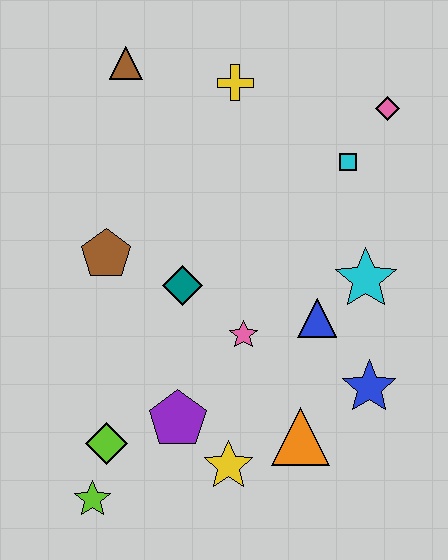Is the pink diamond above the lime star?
Yes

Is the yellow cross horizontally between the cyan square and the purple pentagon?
Yes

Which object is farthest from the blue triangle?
The brown triangle is farthest from the blue triangle.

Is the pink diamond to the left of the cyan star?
No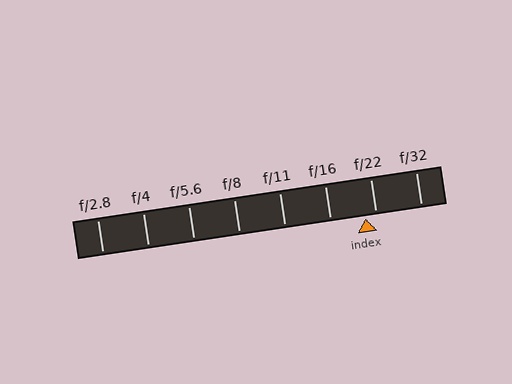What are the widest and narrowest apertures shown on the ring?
The widest aperture shown is f/2.8 and the narrowest is f/32.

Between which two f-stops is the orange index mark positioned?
The index mark is between f/16 and f/22.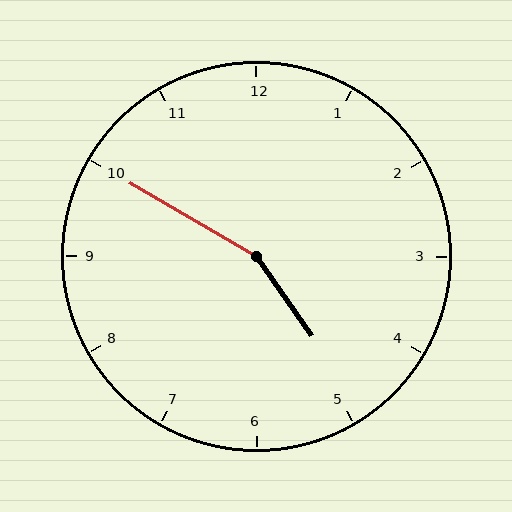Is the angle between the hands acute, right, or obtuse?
It is obtuse.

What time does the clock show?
4:50.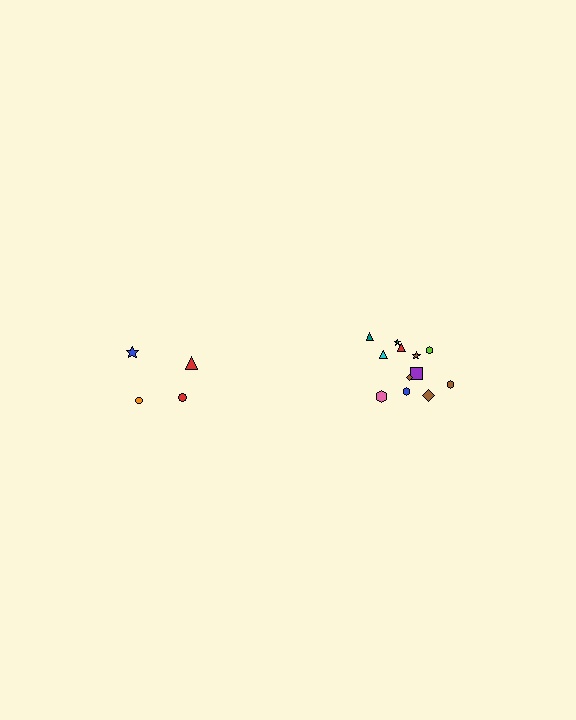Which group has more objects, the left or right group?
The right group.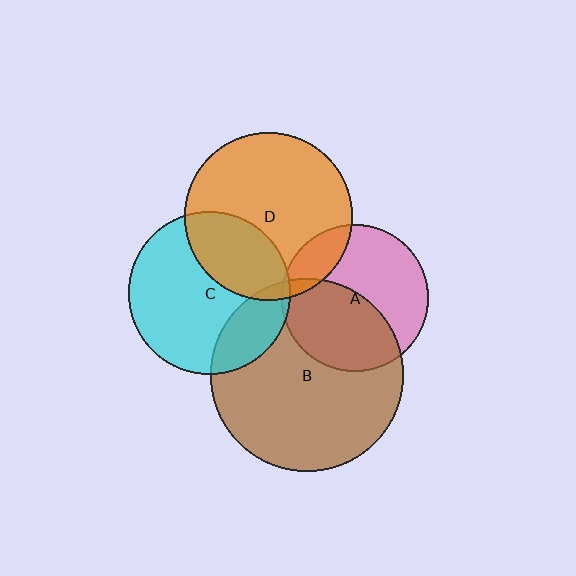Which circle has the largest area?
Circle B (brown).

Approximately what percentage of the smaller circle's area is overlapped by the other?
Approximately 5%.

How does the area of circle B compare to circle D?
Approximately 1.3 times.